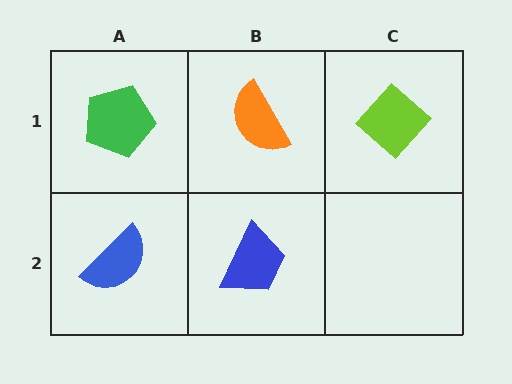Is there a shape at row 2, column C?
No, that cell is empty.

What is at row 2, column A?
A blue semicircle.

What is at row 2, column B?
A blue trapezoid.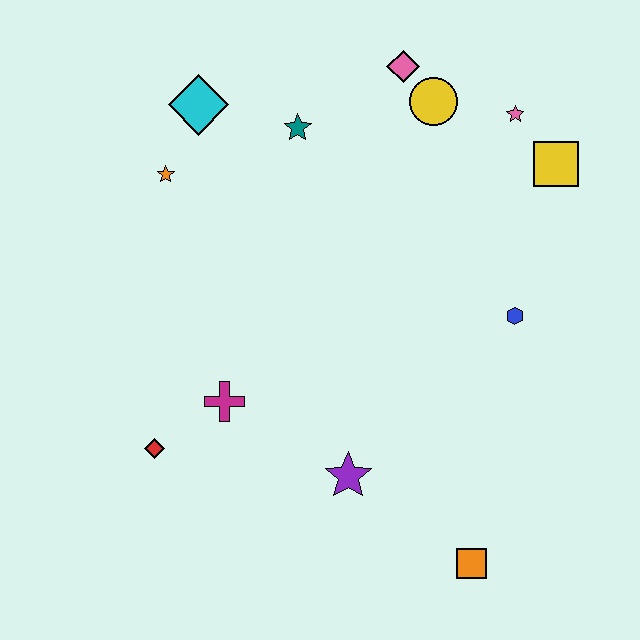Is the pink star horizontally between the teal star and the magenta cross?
No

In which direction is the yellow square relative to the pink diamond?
The yellow square is to the right of the pink diamond.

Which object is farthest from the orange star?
The orange square is farthest from the orange star.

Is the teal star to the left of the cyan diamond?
No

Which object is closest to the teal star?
The cyan diamond is closest to the teal star.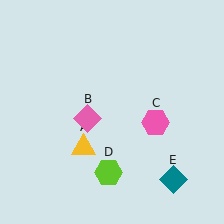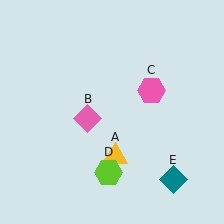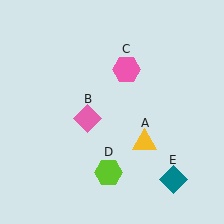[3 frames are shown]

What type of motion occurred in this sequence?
The yellow triangle (object A), pink hexagon (object C) rotated counterclockwise around the center of the scene.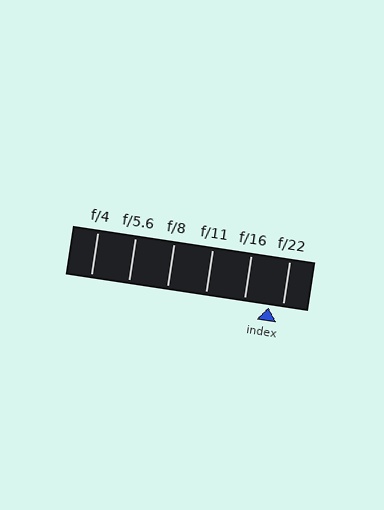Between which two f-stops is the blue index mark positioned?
The index mark is between f/16 and f/22.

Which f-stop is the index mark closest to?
The index mark is closest to f/22.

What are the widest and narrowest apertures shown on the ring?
The widest aperture shown is f/4 and the narrowest is f/22.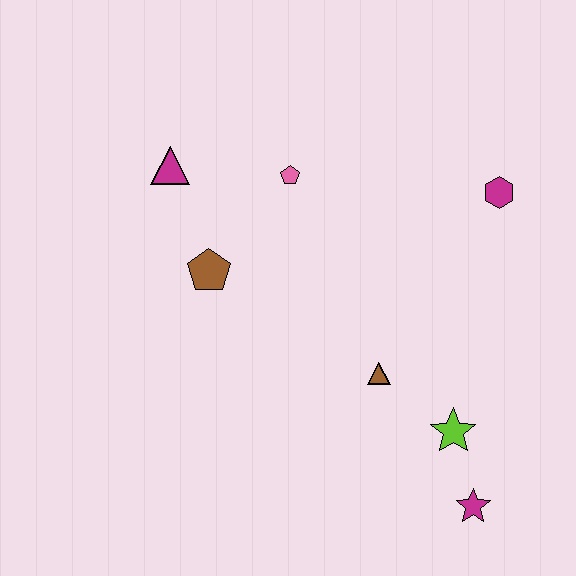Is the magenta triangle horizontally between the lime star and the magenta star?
No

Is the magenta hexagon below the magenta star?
No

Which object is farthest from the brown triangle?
The magenta triangle is farthest from the brown triangle.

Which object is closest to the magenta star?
The lime star is closest to the magenta star.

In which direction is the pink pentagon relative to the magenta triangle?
The pink pentagon is to the right of the magenta triangle.